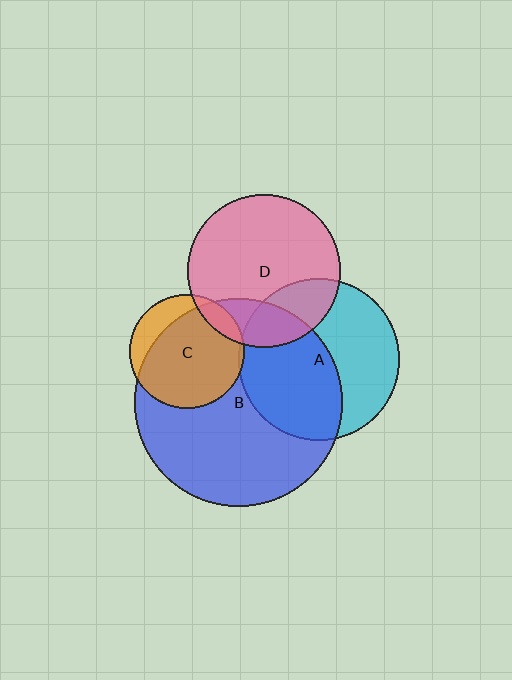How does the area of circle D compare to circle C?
Approximately 1.8 times.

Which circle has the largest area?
Circle B (blue).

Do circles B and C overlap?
Yes.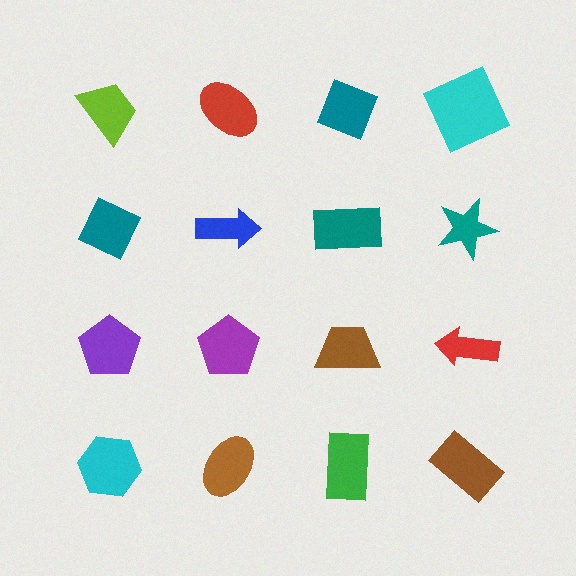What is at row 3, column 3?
A brown trapezoid.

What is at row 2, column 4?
A teal star.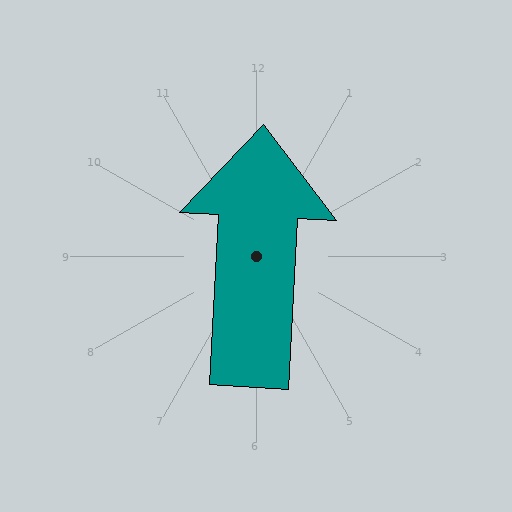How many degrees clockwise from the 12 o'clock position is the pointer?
Approximately 3 degrees.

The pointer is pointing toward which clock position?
Roughly 12 o'clock.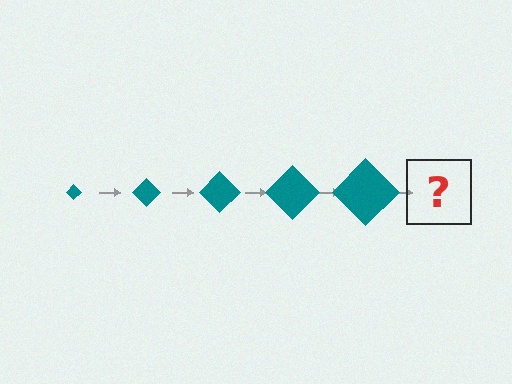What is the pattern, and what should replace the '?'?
The pattern is that the diamond gets progressively larger each step. The '?' should be a teal diamond, larger than the previous one.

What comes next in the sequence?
The next element should be a teal diamond, larger than the previous one.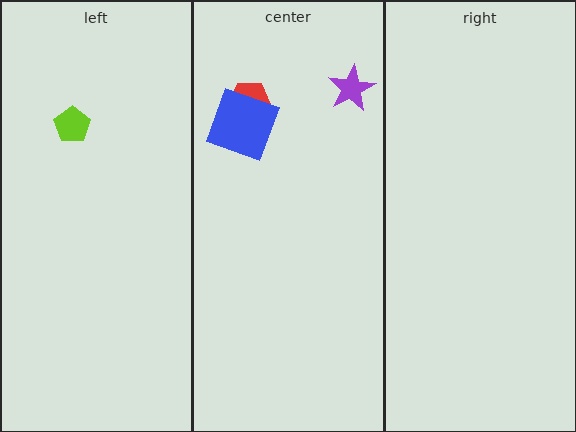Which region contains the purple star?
The center region.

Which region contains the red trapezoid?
The center region.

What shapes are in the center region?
The red trapezoid, the purple star, the blue square.